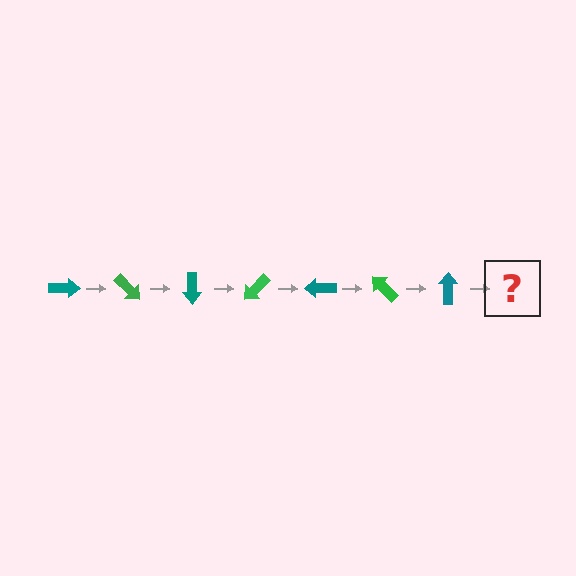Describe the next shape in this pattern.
It should be a green arrow, rotated 315 degrees from the start.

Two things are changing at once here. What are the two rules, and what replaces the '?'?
The two rules are that it rotates 45 degrees each step and the color cycles through teal and green. The '?' should be a green arrow, rotated 315 degrees from the start.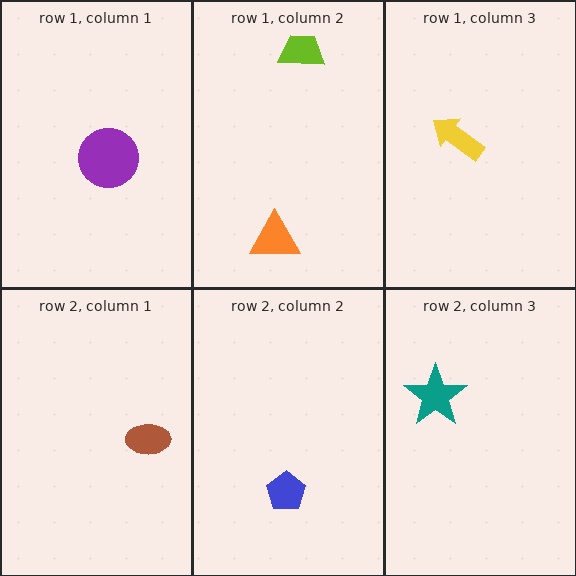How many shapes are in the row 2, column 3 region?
1.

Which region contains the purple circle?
The row 1, column 1 region.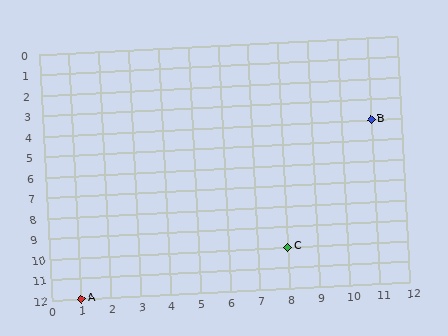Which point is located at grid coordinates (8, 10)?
Point C is at (8, 10).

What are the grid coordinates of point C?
Point C is at grid coordinates (8, 10).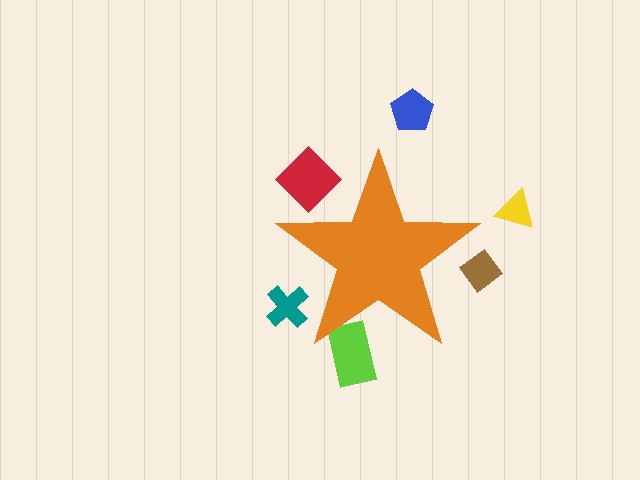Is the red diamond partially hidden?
Yes, the red diamond is partially hidden behind the orange star.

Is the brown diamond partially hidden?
Yes, the brown diamond is partially hidden behind the orange star.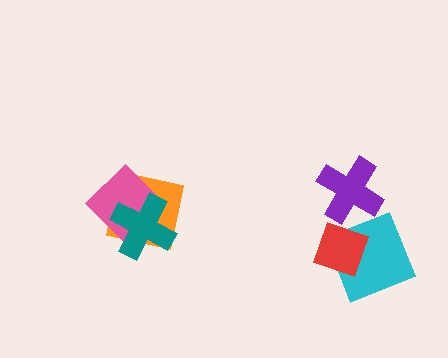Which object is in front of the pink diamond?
The teal cross is in front of the pink diamond.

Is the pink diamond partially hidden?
Yes, it is partially covered by another shape.